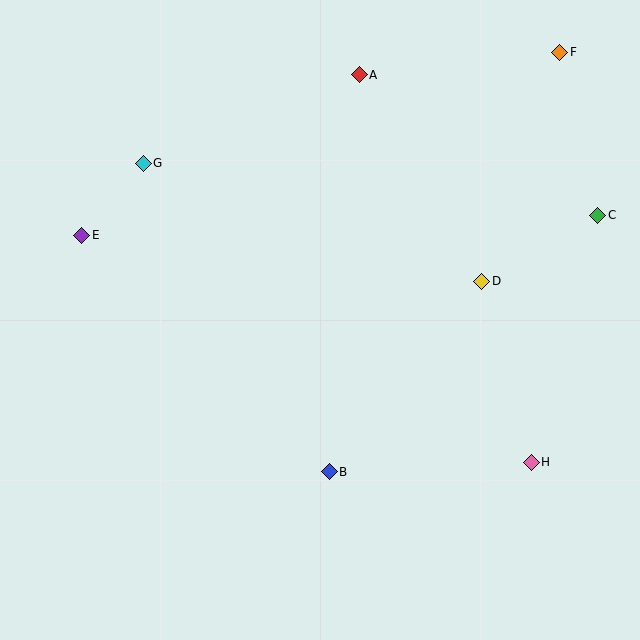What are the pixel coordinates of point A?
Point A is at (359, 75).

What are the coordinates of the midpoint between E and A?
The midpoint between E and A is at (221, 155).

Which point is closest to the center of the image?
Point B at (329, 472) is closest to the center.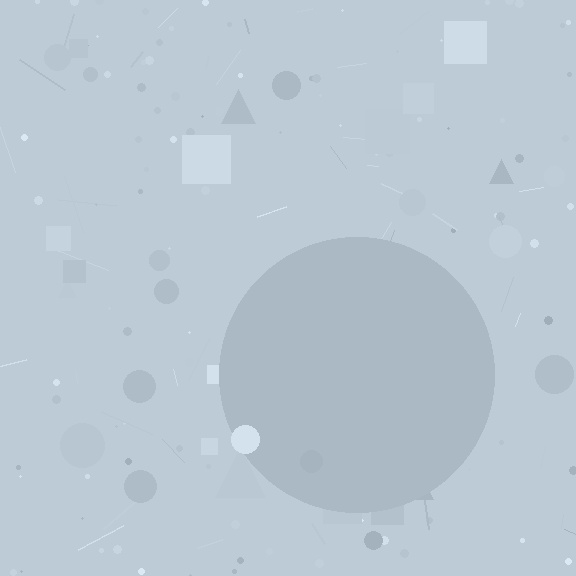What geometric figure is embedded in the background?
A circle is embedded in the background.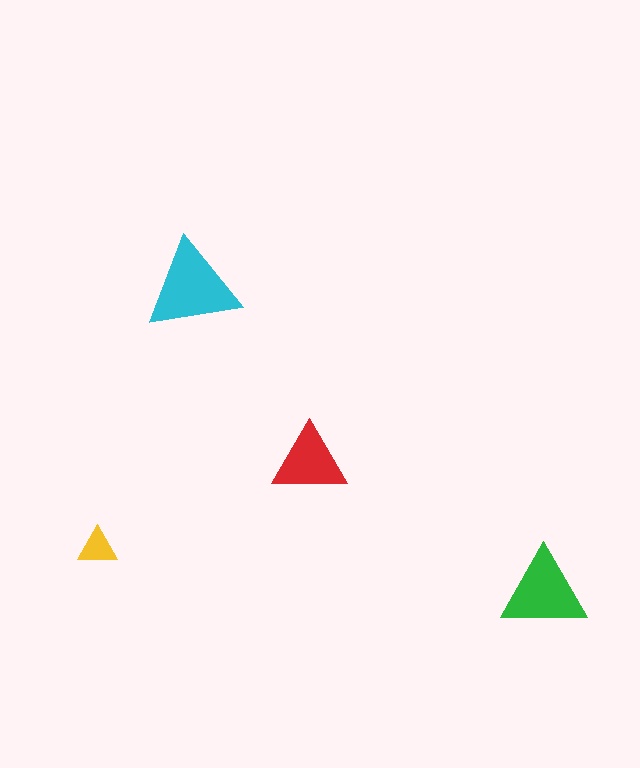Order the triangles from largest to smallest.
the cyan one, the green one, the red one, the yellow one.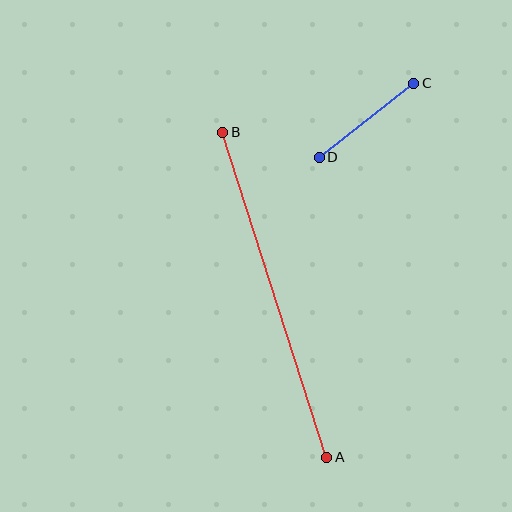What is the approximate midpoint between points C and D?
The midpoint is at approximately (366, 120) pixels.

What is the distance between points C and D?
The distance is approximately 120 pixels.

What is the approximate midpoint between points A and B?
The midpoint is at approximately (275, 295) pixels.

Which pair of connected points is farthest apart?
Points A and B are farthest apart.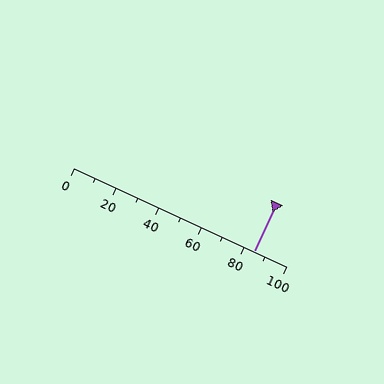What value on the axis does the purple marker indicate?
The marker indicates approximately 85.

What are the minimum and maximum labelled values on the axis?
The axis runs from 0 to 100.